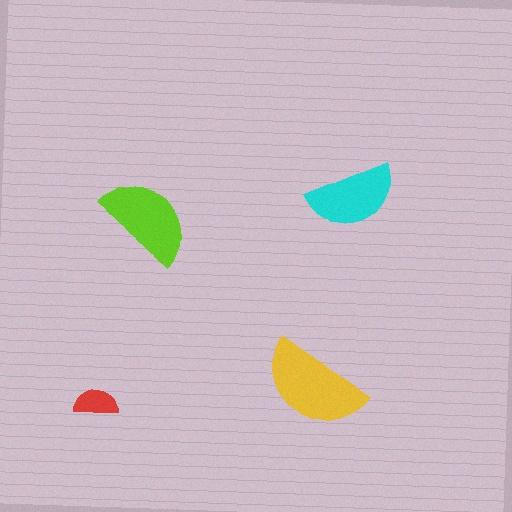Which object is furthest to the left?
The red semicircle is leftmost.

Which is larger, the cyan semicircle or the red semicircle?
The cyan one.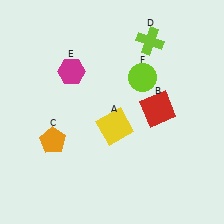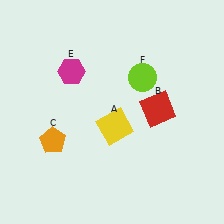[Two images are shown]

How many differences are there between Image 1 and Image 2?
There is 1 difference between the two images.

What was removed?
The lime cross (D) was removed in Image 2.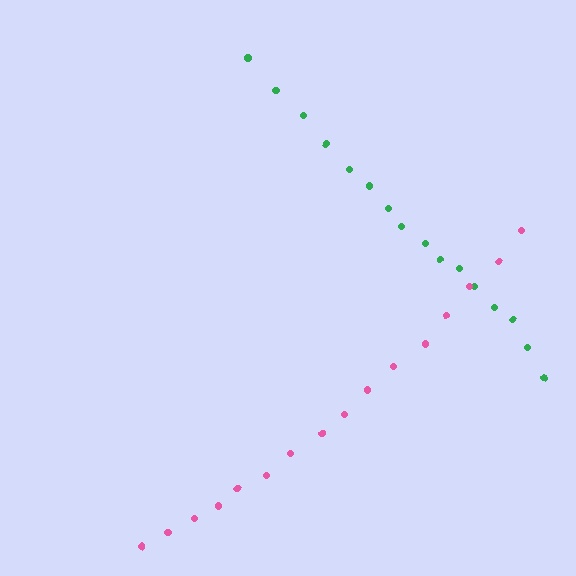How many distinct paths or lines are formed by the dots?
There are 2 distinct paths.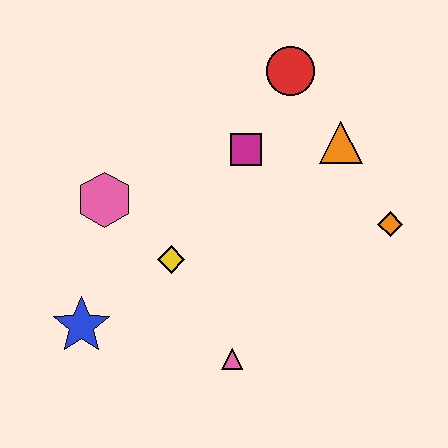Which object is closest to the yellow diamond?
The pink hexagon is closest to the yellow diamond.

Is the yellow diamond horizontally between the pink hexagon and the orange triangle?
Yes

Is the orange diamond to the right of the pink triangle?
Yes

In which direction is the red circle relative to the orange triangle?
The red circle is above the orange triangle.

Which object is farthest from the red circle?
The blue star is farthest from the red circle.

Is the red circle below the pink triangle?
No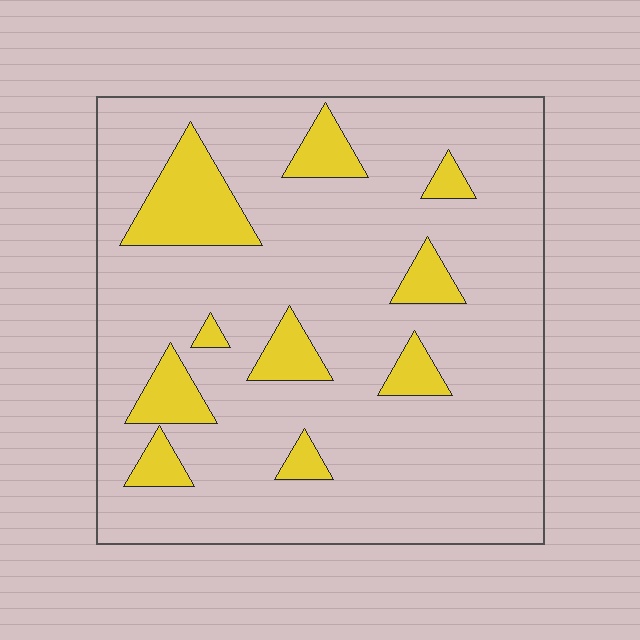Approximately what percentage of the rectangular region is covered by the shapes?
Approximately 15%.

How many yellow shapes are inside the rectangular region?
10.